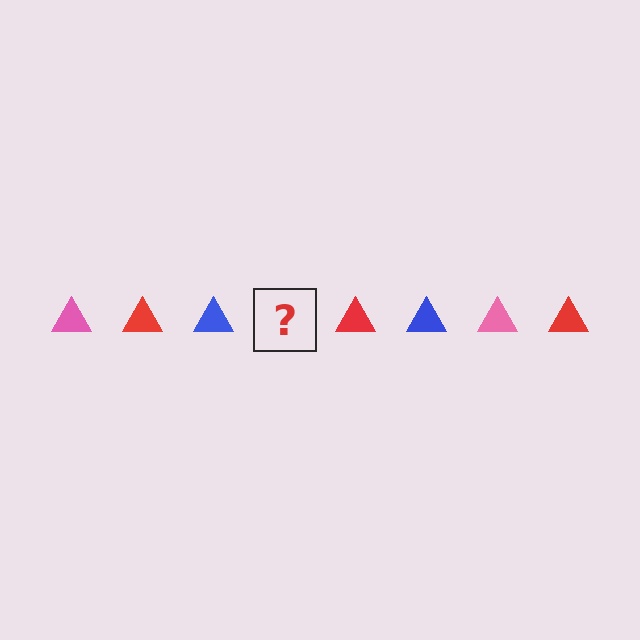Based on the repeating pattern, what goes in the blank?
The blank should be a pink triangle.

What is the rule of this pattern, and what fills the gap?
The rule is that the pattern cycles through pink, red, blue triangles. The gap should be filled with a pink triangle.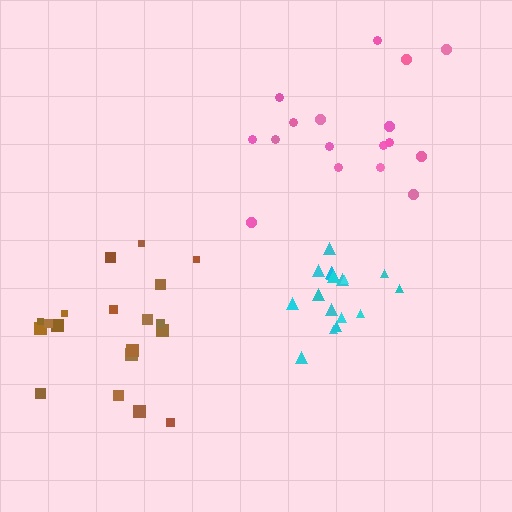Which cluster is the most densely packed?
Cyan.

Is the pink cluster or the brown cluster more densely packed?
Brown.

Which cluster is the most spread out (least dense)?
Pink.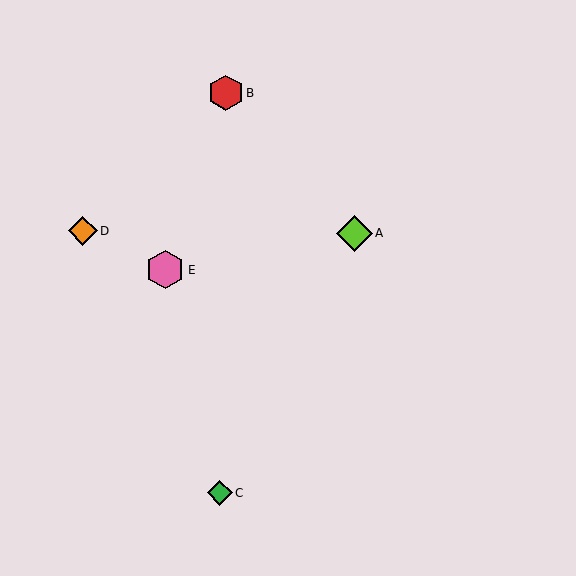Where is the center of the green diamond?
The center of the green diamond is at (220, 493).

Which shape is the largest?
The pink hexagon (labeled E) is the largest.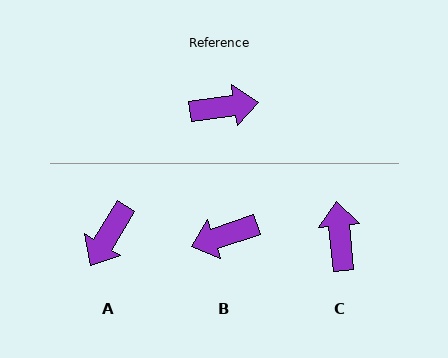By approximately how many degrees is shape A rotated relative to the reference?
Approximately 129 degrees clockwise.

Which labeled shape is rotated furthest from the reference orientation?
B, about 169 degrees away.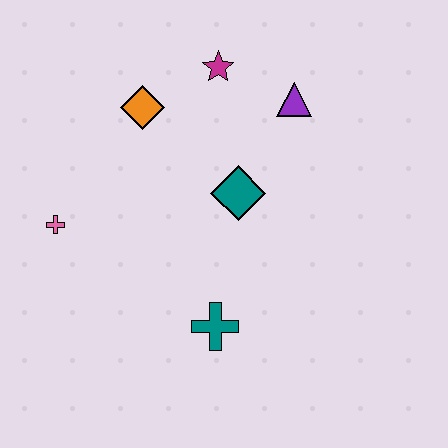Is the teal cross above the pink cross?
No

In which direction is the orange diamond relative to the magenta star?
The orange diamond is to the left of the magenta star.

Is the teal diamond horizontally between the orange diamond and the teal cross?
No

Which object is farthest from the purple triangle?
The pink cross is farthest from the purple triangle.